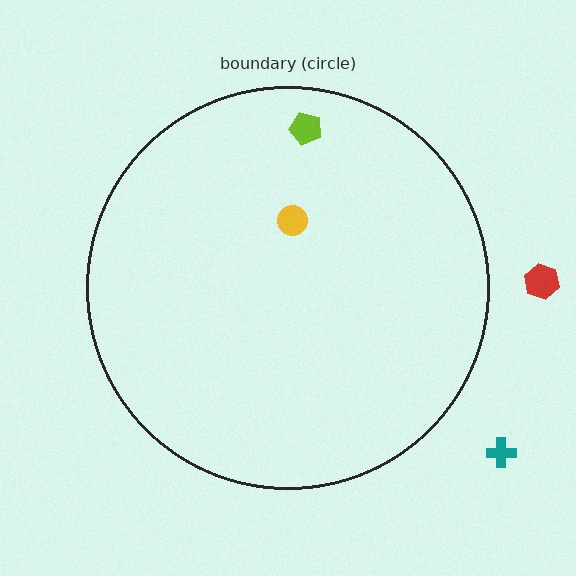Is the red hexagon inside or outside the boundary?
Outside.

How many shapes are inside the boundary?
2 inside, 2 outside.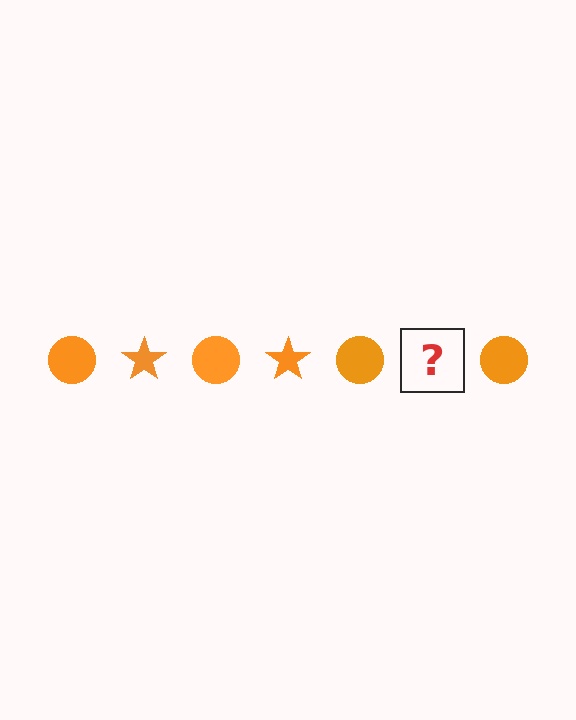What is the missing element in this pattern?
The missing element is an orange star.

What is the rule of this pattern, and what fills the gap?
The rule is that the pattern cycles through circle, star shapes in orange. The gap should be filled with an orange star.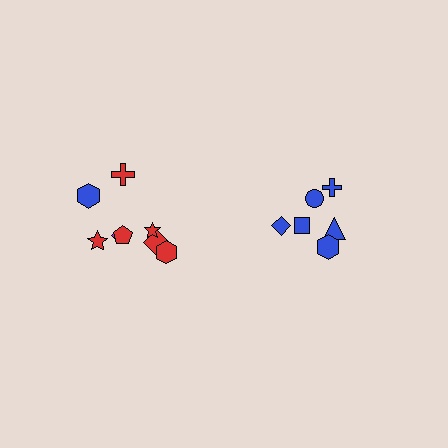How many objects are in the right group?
There are 6 objects.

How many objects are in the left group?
There are 8 objects.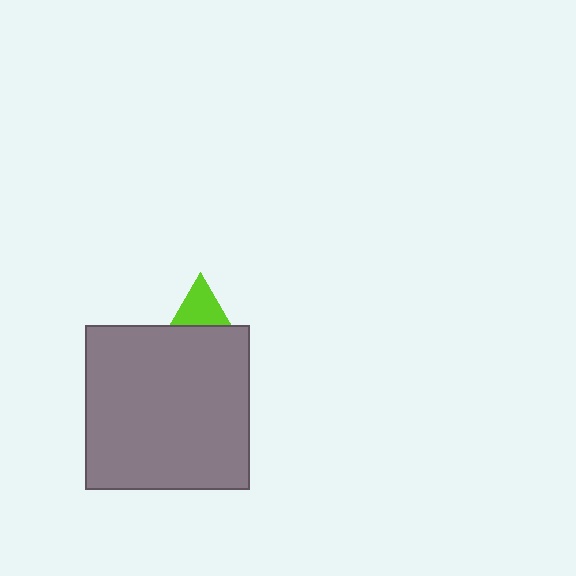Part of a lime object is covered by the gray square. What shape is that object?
It is a triangle.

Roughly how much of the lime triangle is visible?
About half of it is visible (roughly 48%).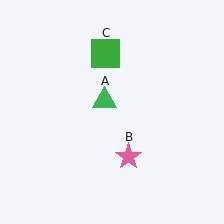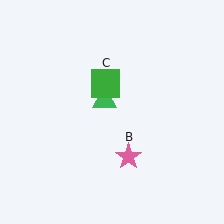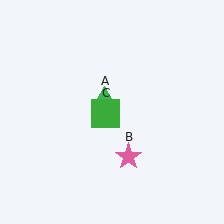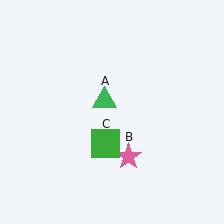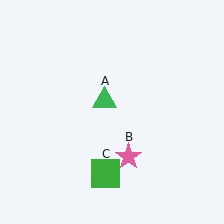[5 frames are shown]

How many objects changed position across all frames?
1 object changed position: green square (object C).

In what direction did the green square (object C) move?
The green square (object C) moved down.